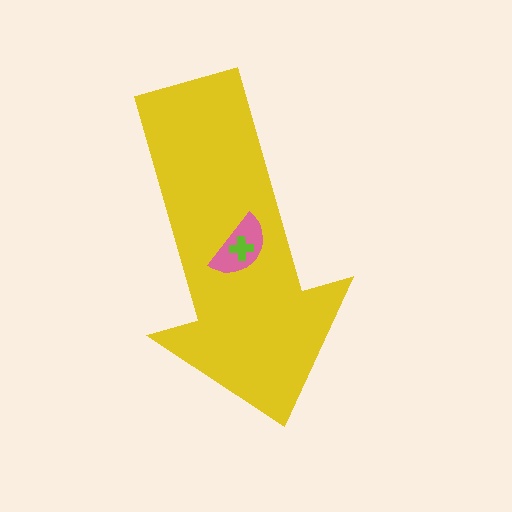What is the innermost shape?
The lime cross.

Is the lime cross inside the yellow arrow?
Yes.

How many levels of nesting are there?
3.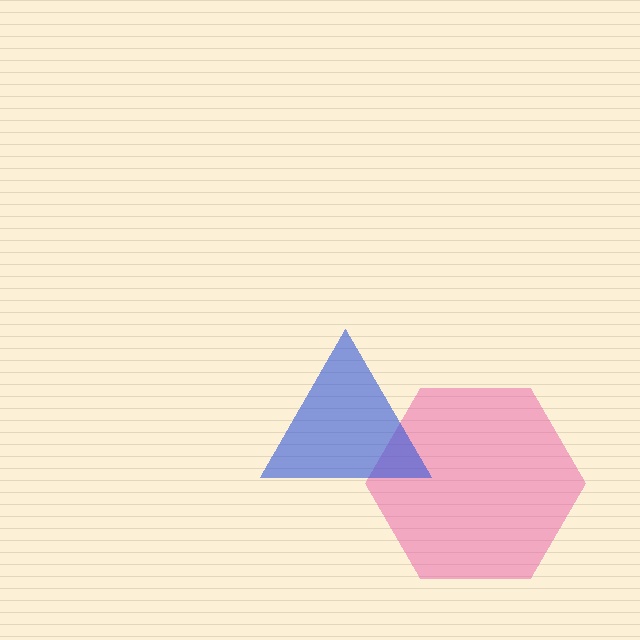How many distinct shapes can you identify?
There are 2 distinct shapes: a pink hexagon, a blue triangle.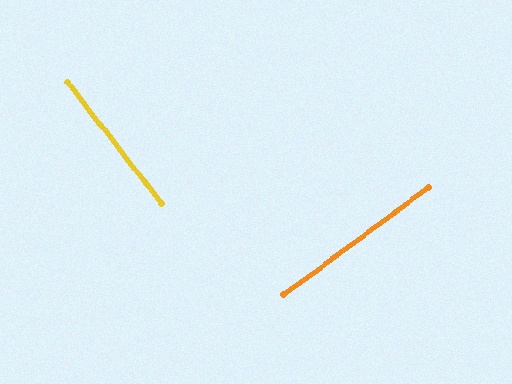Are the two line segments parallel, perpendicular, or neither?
Perpendicular — they meet at approximately 89°.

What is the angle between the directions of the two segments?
Approximately 89 degrees.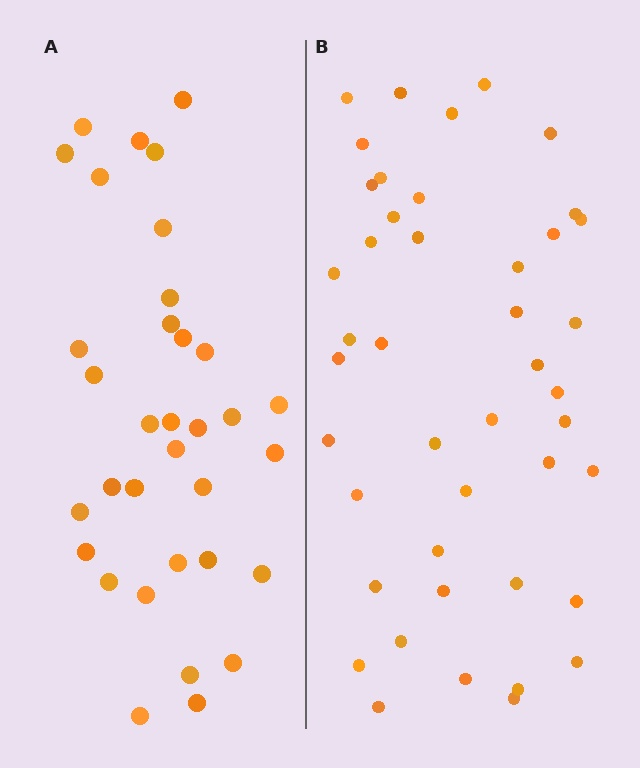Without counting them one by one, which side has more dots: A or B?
Region B (the right region) has more dots.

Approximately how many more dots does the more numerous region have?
Region B has roughly 10 or so more dots than region A.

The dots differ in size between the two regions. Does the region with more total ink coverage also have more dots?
No. Region A has more total ink coverage because its dots are larger, but region B actually contains more individual dots. Total area can be misleading — the number of items is what matters here.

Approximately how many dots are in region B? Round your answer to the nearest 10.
About 40 dots. (The exact count is 44, which rounds to 40.)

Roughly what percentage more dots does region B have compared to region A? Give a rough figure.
About 30% more.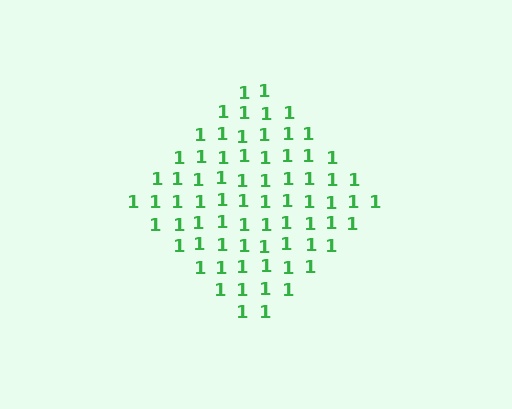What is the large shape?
The large shape is a diamond.